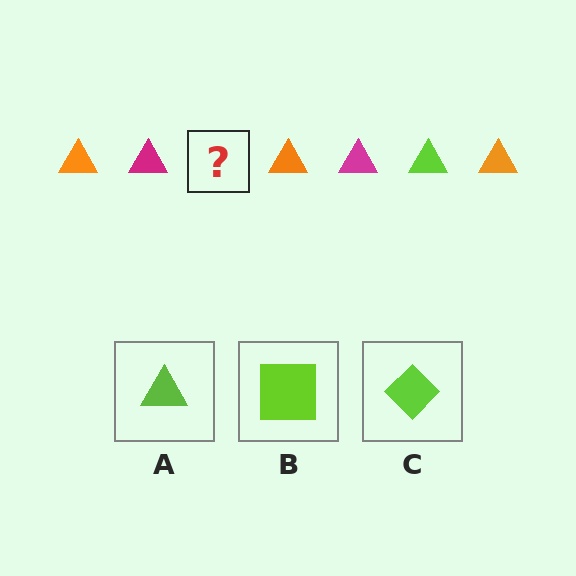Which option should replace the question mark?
Option A.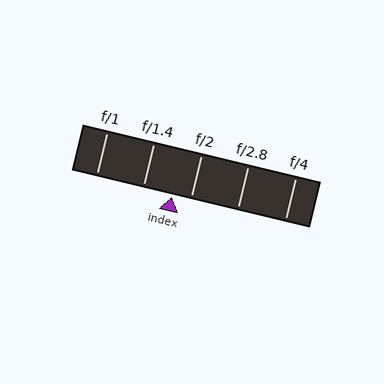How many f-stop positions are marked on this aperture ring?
There are 5 f-stop positions marked.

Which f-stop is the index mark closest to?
The index mark is closest to f/2.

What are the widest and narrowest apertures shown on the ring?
The widest aperture shown is f/1 and the narrowest is f/4.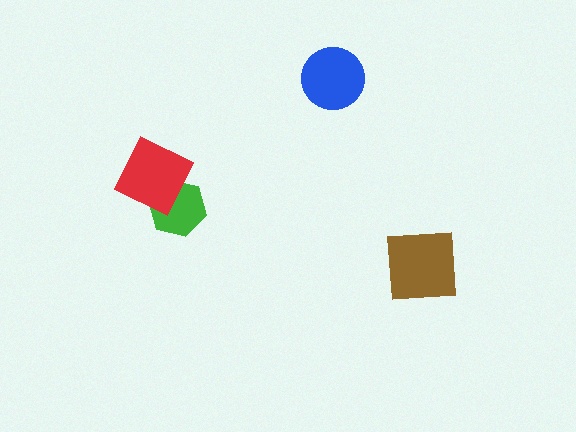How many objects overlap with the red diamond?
1 object overlaps with the red diamond.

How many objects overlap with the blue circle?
0 objects overlap with the blue circle.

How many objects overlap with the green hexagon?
1 object overlaps with the green hexagon.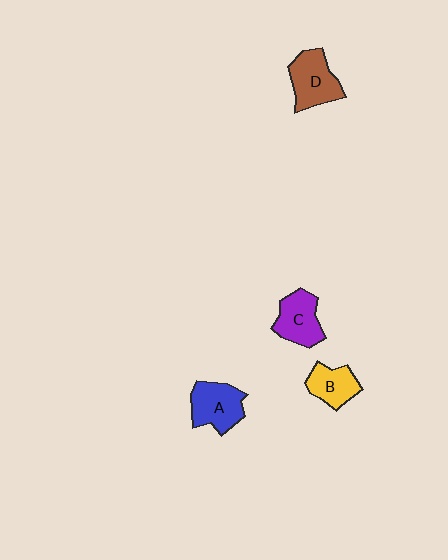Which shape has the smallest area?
Shape B (yellow).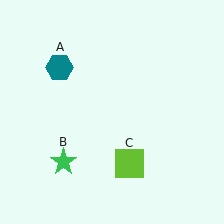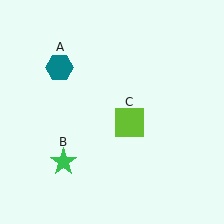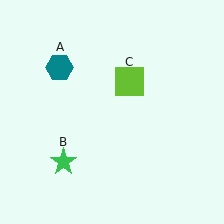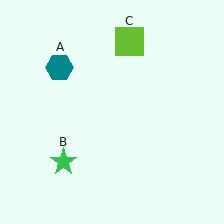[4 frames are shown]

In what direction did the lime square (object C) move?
The lime square (object C) moved up.